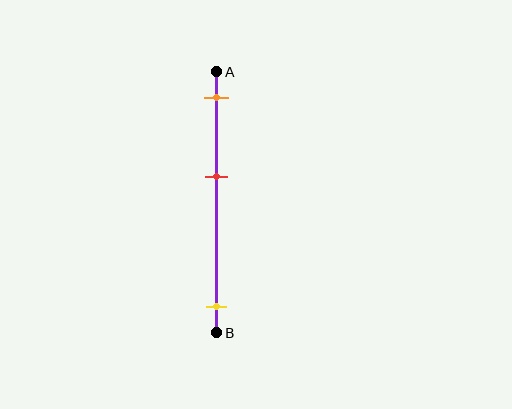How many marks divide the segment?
There are 3 marks dividing the segment.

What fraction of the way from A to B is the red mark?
The red mark is approximately 40% (0.4) of the way from A to B.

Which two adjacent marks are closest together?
The orange and red marks are the closest adjacent pair.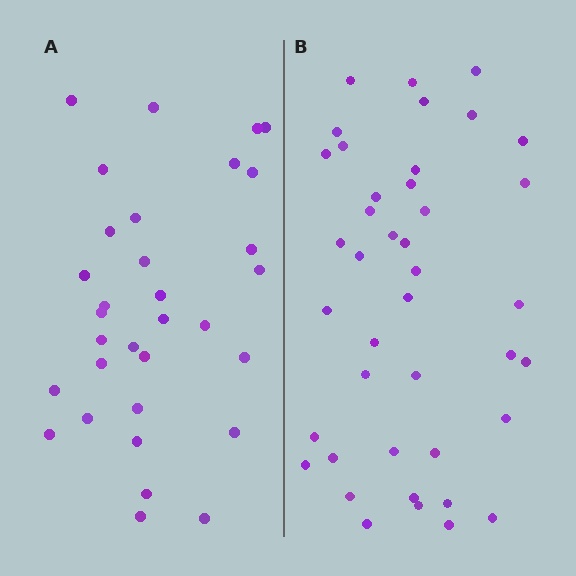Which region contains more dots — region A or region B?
Region B (the right region) has more dots.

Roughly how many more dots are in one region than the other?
Region B has roughly 8 or so more dots than region A.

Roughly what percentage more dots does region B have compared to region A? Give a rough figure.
About 30% more.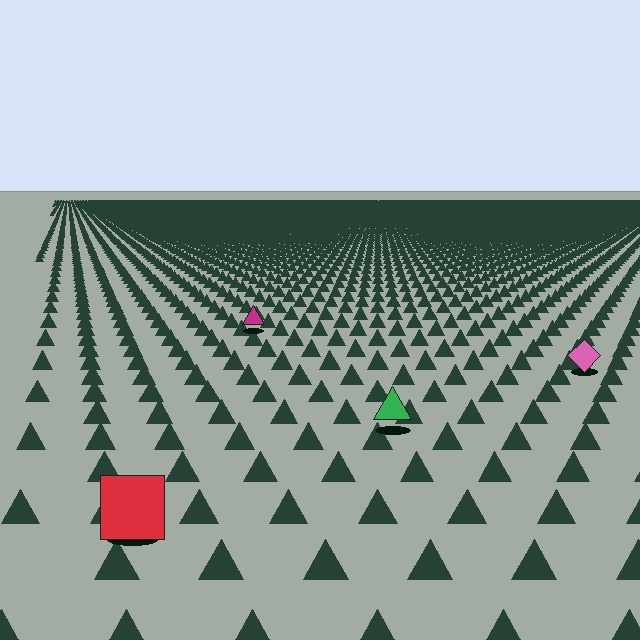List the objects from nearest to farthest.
From nearest to farthest: the red square, the green triangle, the pink diamond, the magenta triangle.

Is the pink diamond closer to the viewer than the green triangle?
No. The green triangle is closer — you can tell from the texture gradient: the ground texture is coarser near it.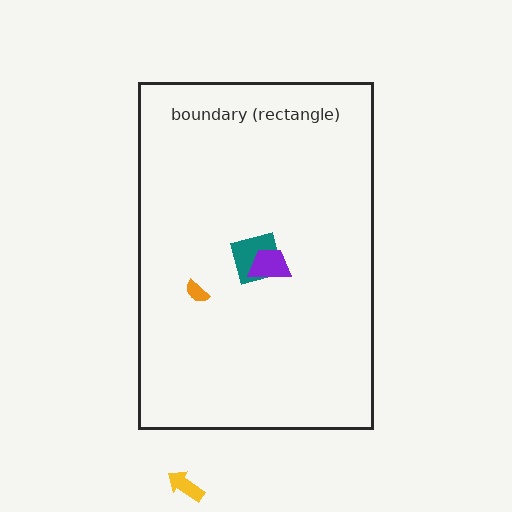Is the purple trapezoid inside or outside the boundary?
Inside.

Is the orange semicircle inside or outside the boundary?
Inside.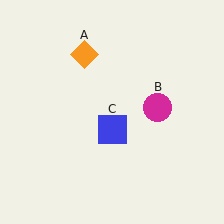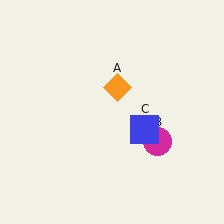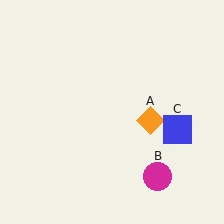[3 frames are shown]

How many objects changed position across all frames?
3 objects changed position: orange diamond (object A), magenta circle (object B), blue square (object C).